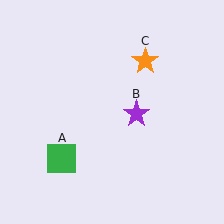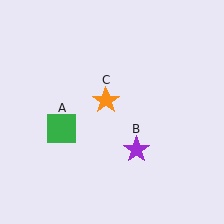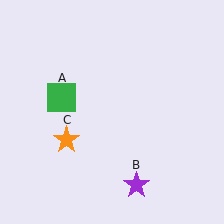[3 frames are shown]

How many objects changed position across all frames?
3 objects changed position: green square (object A), purple star (object B), orange star (object C).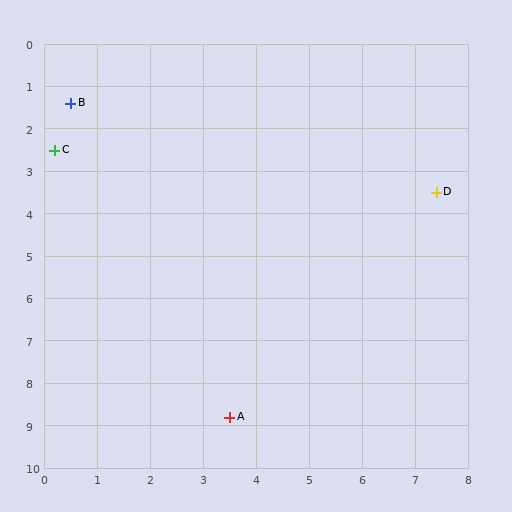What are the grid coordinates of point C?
Point C is at approximately (0.2, 2.5).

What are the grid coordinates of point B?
Point B is at approximately (0.5, 1.4).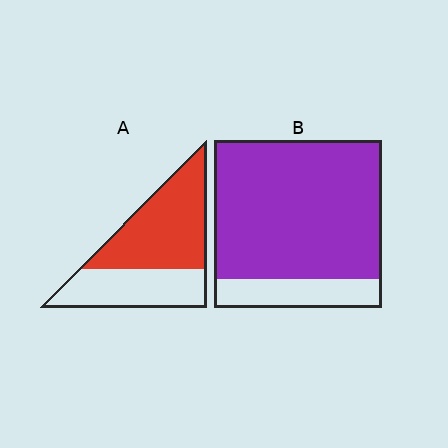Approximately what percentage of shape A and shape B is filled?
A is approximately 60% and B is approximately 85%.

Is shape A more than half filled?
Yes.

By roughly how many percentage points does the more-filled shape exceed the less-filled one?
By roughly 25 percentage points (B over A).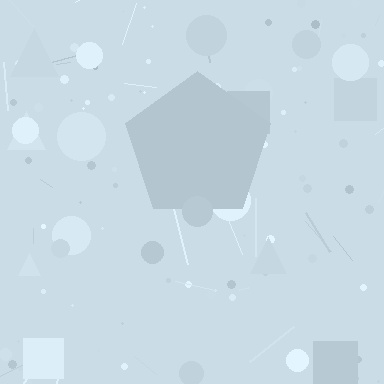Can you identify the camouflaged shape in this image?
The camouflaged shape is a pentagon.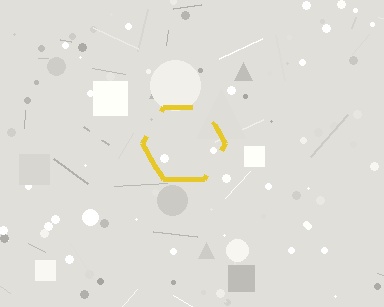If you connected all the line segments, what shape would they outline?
They would outline a hexagon.